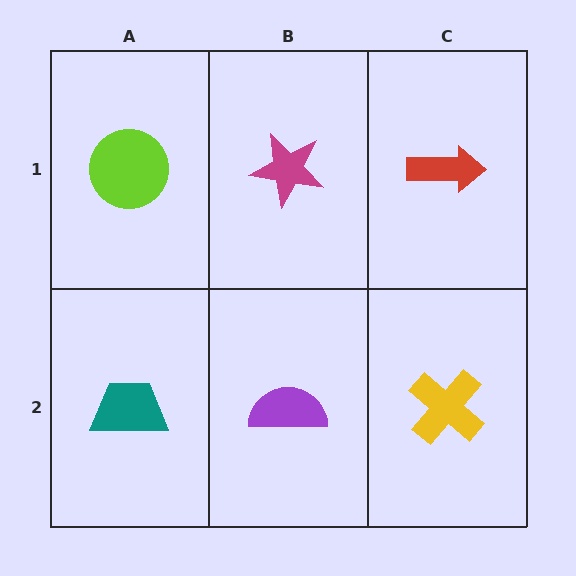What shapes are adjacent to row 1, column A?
A teal trapezoid (row 2, column A), a magenta star (row 1, column B).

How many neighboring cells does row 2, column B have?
3.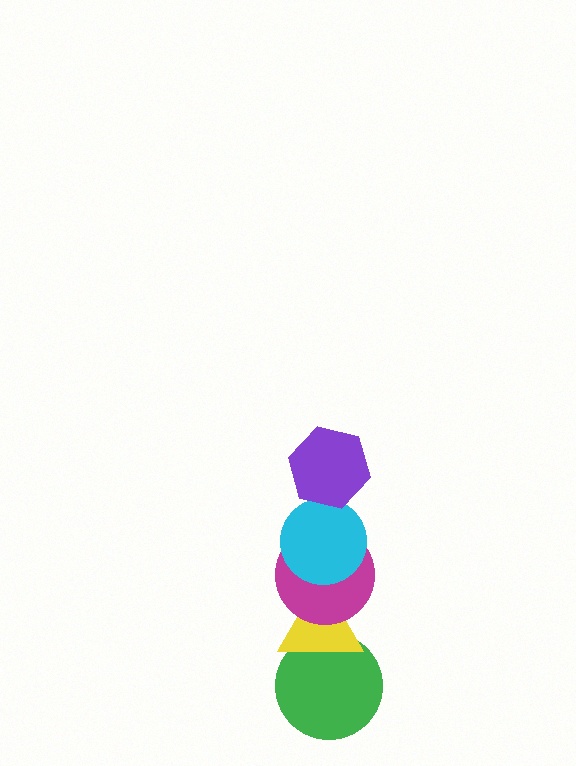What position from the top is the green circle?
The green circle is 5th from the top.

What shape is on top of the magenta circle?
The cyan circle is on top of the magenta circle.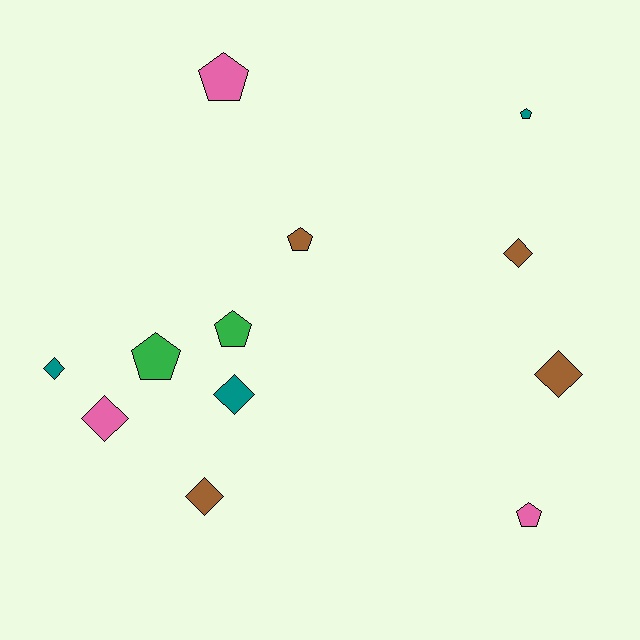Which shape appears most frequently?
Pentagon, with 6 objects.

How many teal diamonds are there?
There are 2 teal diamonds.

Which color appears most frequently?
Brown, with 4 objects.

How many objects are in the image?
There are 12 objects.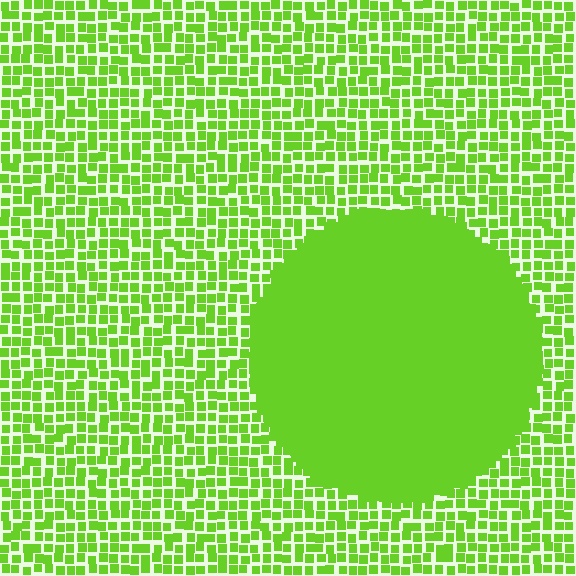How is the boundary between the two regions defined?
The boundary is defined by a change in element density (approximately 2.6x ratio). All elements are the same color, size, and shape.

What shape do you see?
I see a circle.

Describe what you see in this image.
The image contains small lime elements arranged at two different densities. A circle-shaped region is visible where the elements are more densely packed than the surrounding area.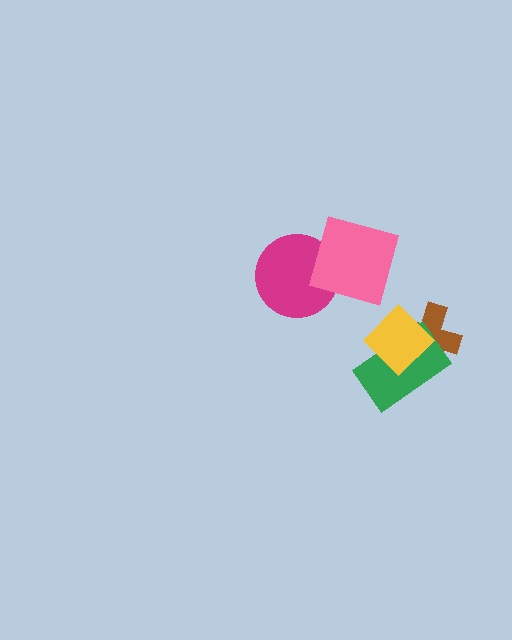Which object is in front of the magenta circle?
The pink square is in front of the magenta circle.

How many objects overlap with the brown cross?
2 objects overlap with the brown cross.